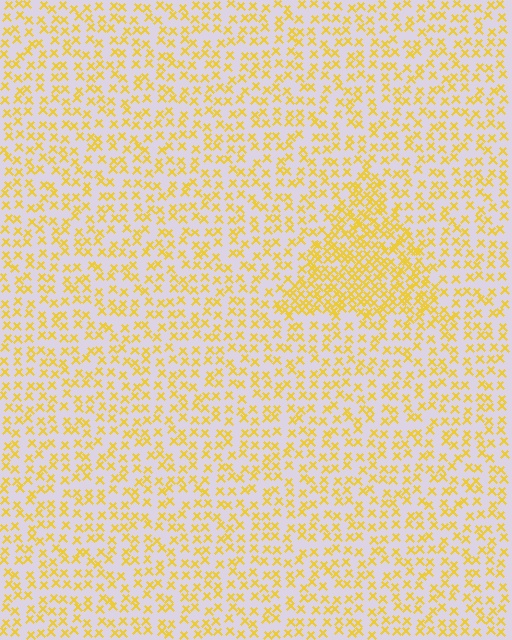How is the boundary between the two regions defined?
The boundary is defined by a change in element density (approximately 2.0x ratio). All elements are the same color, size, and shape.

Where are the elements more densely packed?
The elements are more densely packed inside the triangle boundary.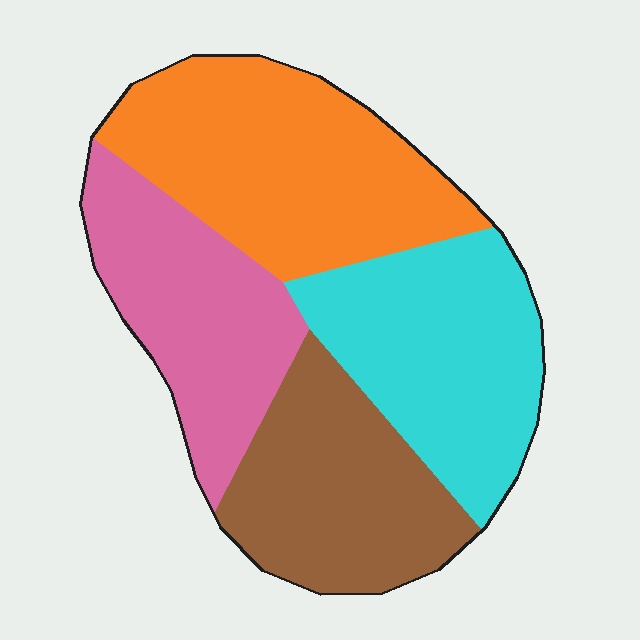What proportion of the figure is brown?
Brown takes up about one fifth (1/5) of the figure.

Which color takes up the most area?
Orange, at roughly 30%.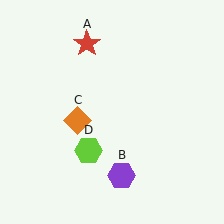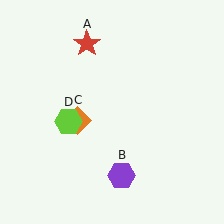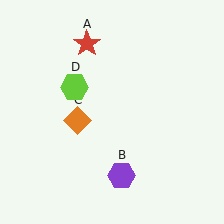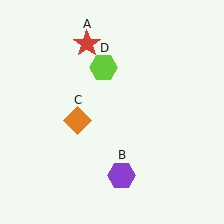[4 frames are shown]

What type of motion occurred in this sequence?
The lime hexagon (object D) rotated clockwise around the center of the scene.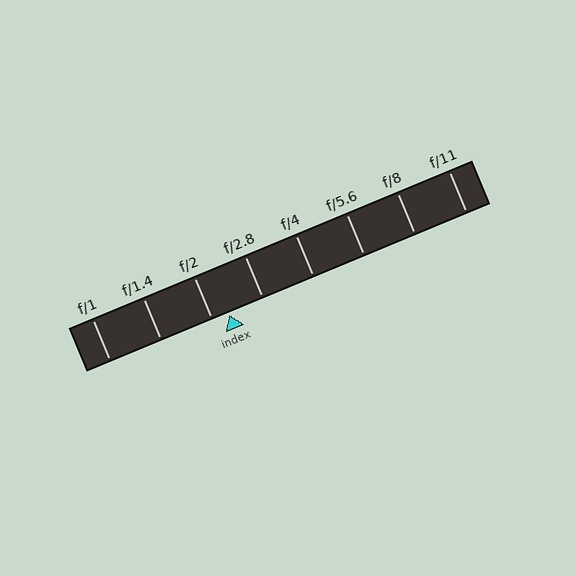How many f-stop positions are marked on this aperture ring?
There are 8 f-stop positions marked.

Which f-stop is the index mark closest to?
The index mark is closest to f/2.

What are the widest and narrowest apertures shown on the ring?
The widest aperture shown is f/1 and the narrowest is f/11.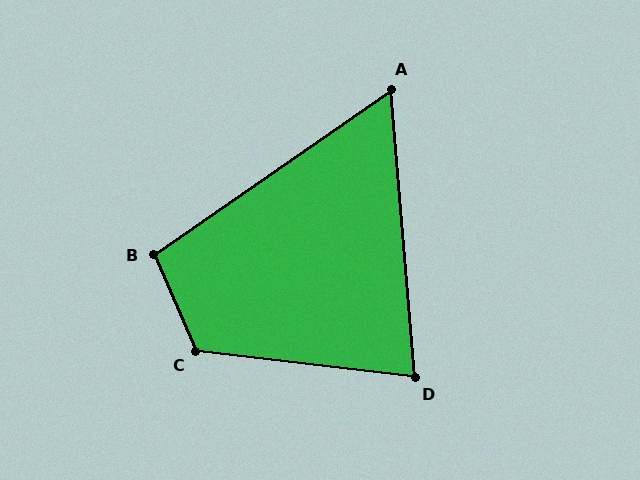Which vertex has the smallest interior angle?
A, at approximately 60 degrees.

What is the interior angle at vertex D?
Approximately 79 degrees (acute).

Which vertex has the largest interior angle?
C, at approximately 120 degrees.